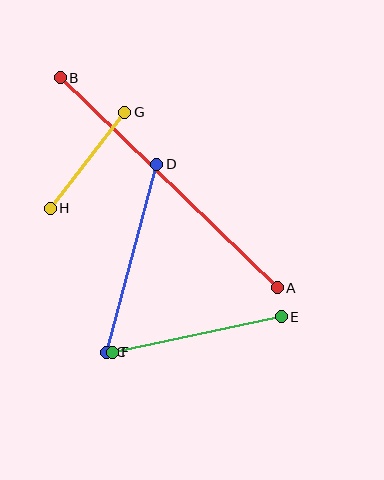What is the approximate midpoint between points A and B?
The midpoint is at approximately (169, 183) pixels.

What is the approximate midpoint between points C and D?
The midpoint is at approximately (132, 258) pixels.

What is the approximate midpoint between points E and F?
The midpoint is at approximately (197, 335) pixels.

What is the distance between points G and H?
The distance is approximately 122 pixels.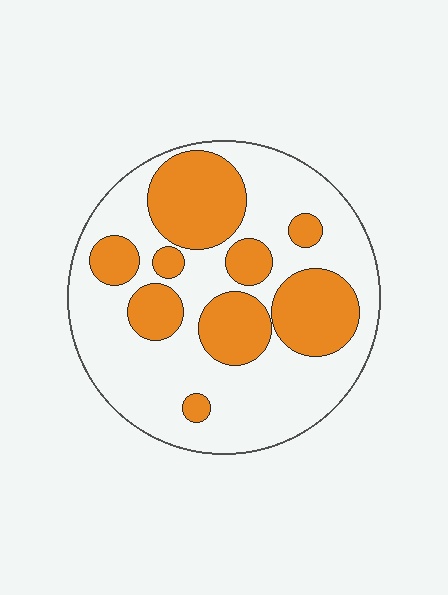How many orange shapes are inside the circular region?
9.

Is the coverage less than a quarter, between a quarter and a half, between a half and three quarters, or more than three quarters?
Between a quarter and a half.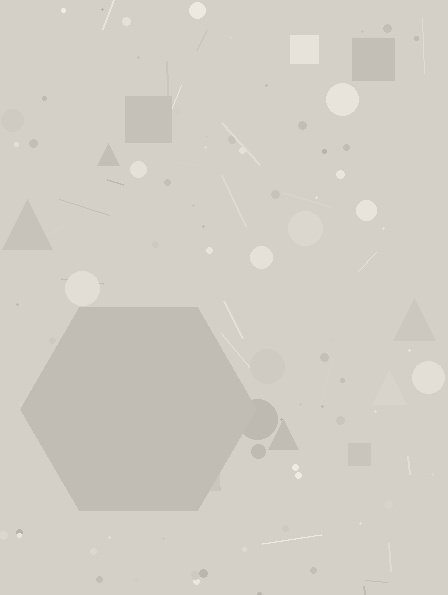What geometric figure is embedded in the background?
A hexagon is embedded in the background.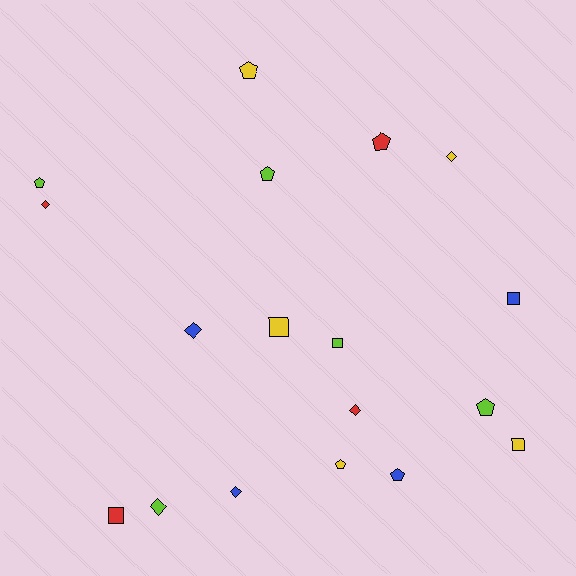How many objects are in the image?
There are 18 objects.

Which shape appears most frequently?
Pentagon, with 7 objects.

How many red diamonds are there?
There are 2 red diamonds.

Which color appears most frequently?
Yellow, with 5 objects.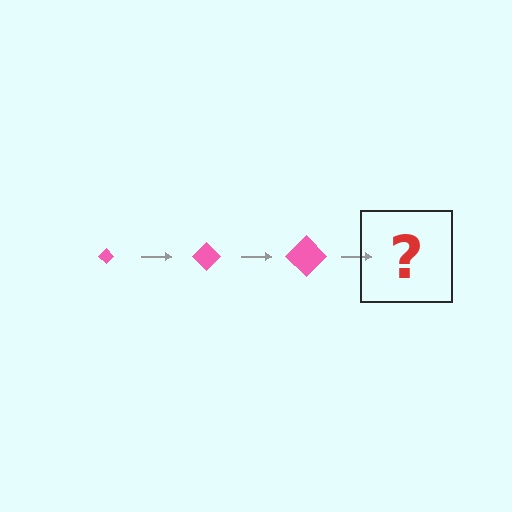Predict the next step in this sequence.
The next step is a pink diamond, larger than the previous one.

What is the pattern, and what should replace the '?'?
The pattern is that the diamond gets progressively larger each step. The '?' should be a pink diamond, larger than the previous one.